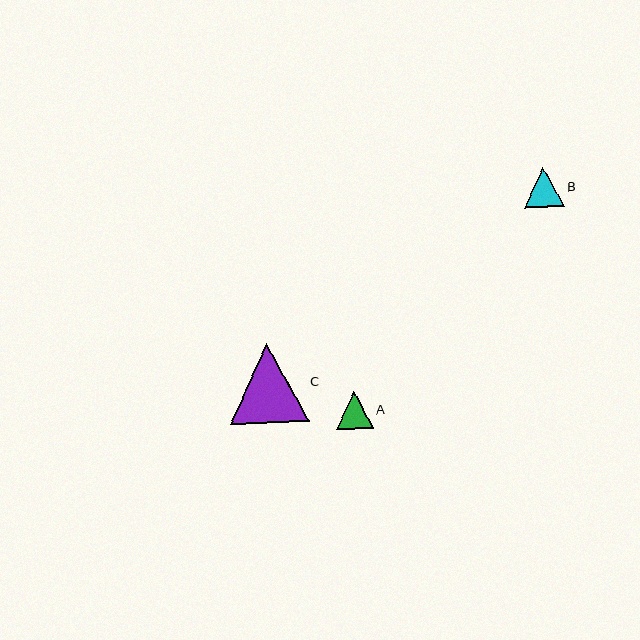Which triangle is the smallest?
Triangle A is the smallest with a size of approximately 37 pixels.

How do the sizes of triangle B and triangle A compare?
Triangle B and triangle A are approximately the same size.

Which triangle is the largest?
Triangle C is the largest with a size of approximately 79 pixels.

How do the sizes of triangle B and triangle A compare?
Triangle B and triangle A are approximately the same size.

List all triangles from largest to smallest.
From largest to smallest: C, B, A.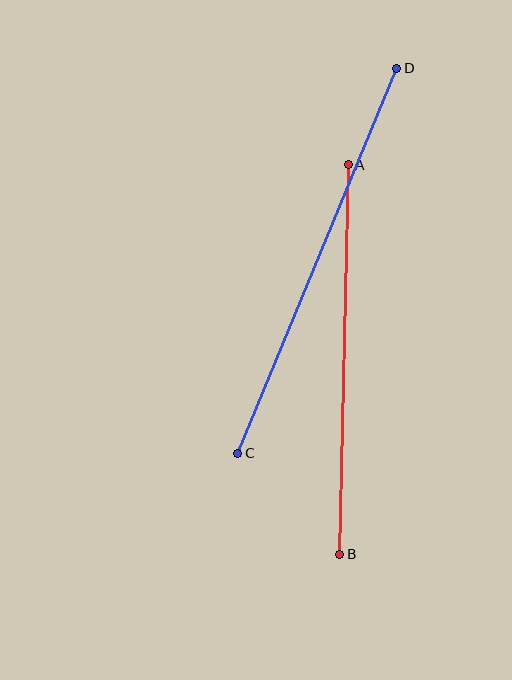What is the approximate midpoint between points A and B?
The midpoint is at approximately (344, 359) pixels.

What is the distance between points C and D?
The distance is approximately 416 pixels.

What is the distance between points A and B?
The distance is approximately 389 pixels.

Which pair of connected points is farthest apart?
Points C and D are farthest apart.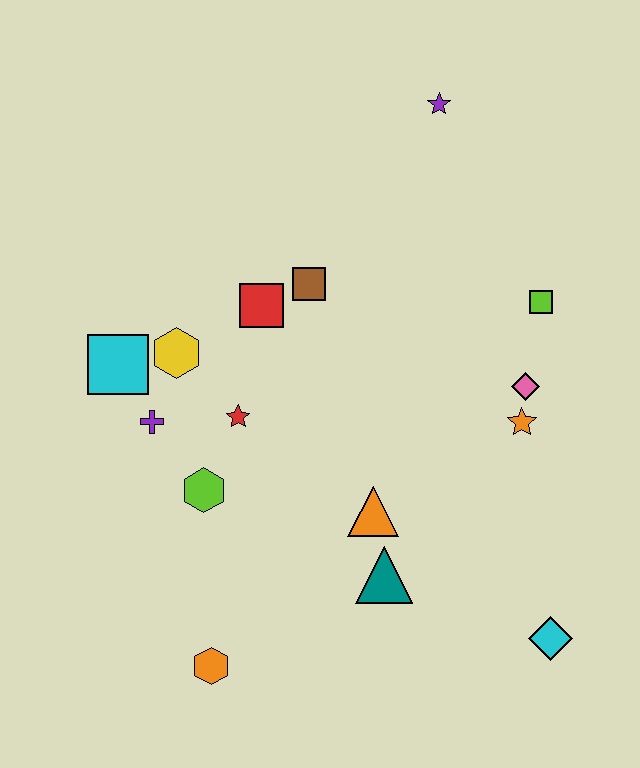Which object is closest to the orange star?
The pink diamond is closest to the orange star.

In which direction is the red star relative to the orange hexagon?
The red star is above the orange hexagon.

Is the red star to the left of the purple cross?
No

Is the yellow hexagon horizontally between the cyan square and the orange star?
Yes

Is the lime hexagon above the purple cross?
No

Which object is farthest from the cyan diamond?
The purple star is farthest from the cyan diamond.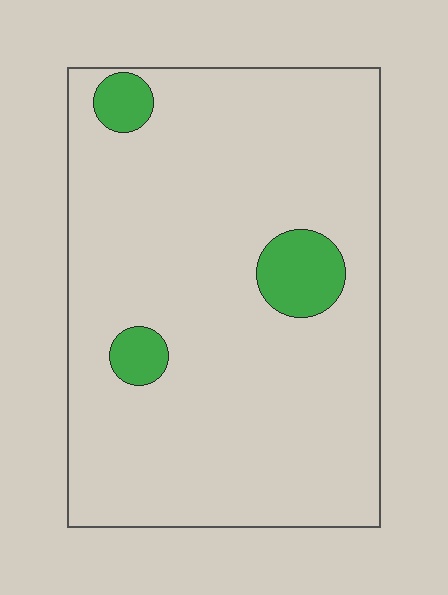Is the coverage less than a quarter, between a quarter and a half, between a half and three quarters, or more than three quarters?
Less than a quarter.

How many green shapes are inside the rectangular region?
3.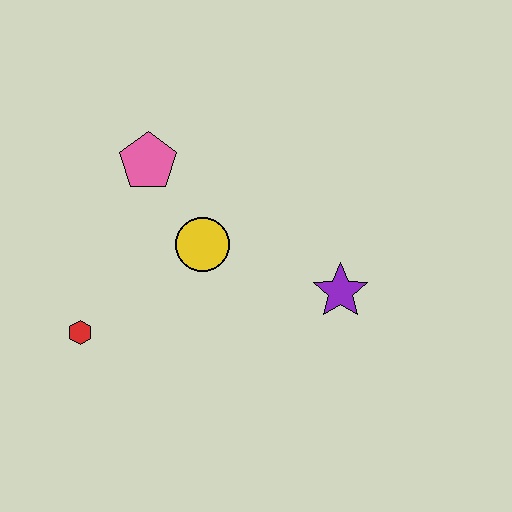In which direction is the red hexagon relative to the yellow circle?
The red hexagon is to the left of the yellow circle.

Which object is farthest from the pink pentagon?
The purple star is farthest from the pink pentagon.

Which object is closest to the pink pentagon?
The yellow circle is closest to the pink pentagon.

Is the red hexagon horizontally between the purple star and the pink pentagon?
No